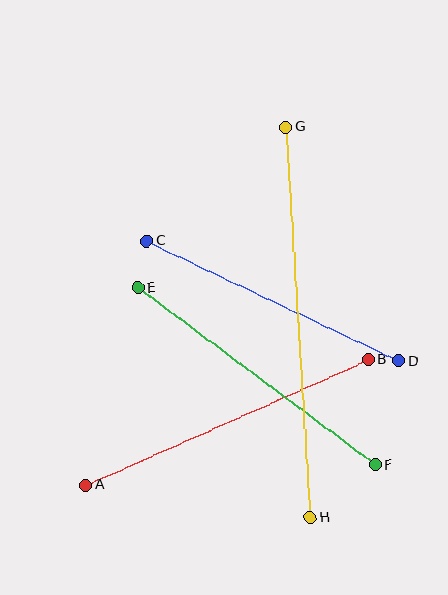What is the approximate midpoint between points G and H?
The midpoint is at approximately (298, 322) pixels.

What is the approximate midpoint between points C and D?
The midpoint is at approximately (273, 301) pixels.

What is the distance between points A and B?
The distance is approximately 309 pixels.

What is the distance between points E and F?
The distance is approximately 296 pixels.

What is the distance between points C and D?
The distance is approximately 279 pixels.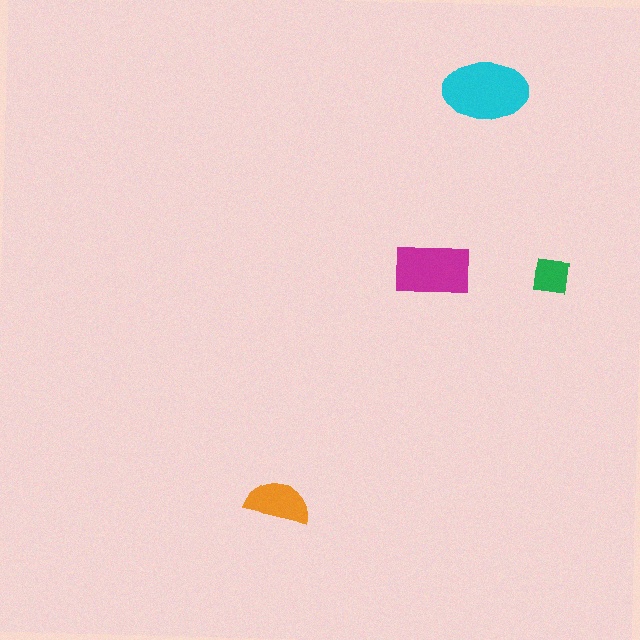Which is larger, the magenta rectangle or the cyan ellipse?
The cyan ellipse.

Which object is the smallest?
The green square.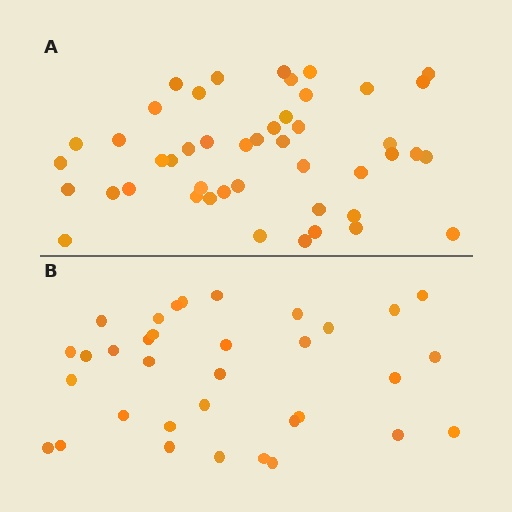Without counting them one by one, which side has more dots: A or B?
Region A (the top region) has more dots.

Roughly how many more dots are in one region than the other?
Region A has roughly 12 or so more dots than region B.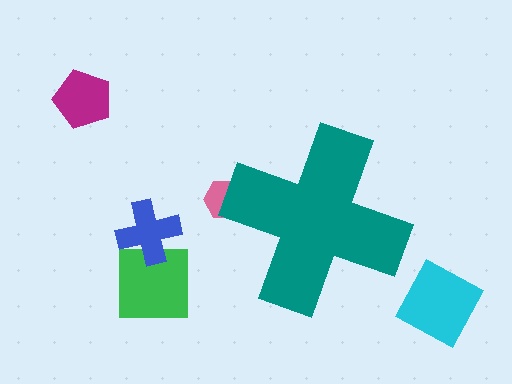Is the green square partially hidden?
No, the green square is fully visible.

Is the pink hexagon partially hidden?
Yes, the pink hexagon is partially hidden behind the teal cross.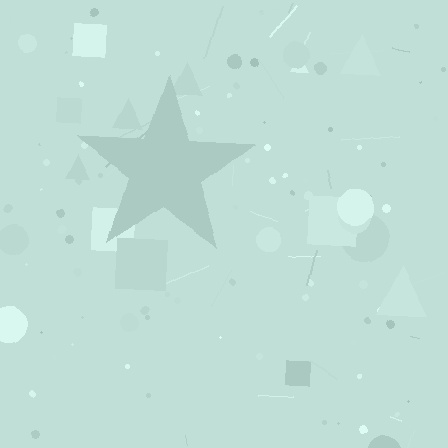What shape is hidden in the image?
A star is hidden in the image.